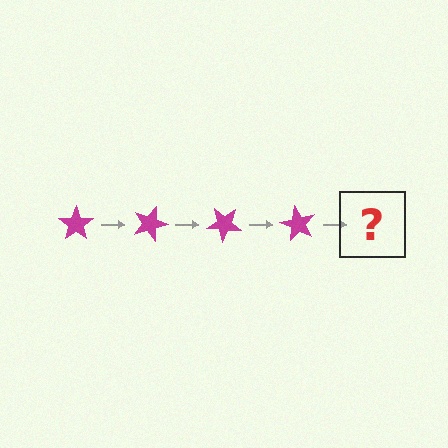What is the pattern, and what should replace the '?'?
The pattern is that the star rotates 20 degrees each step. The '?' should be a magenta star rotated 80 degrees.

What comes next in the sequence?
The next element should be a magenta star rotated 80 degrees.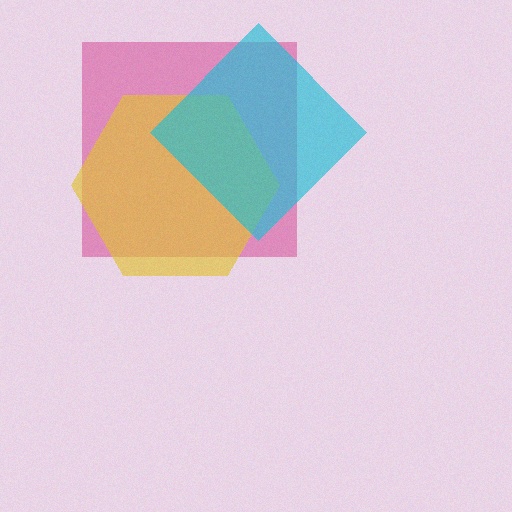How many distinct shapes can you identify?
There are 3 distinct shapes: a pink square, a yellow hexagon, a cyan diamond.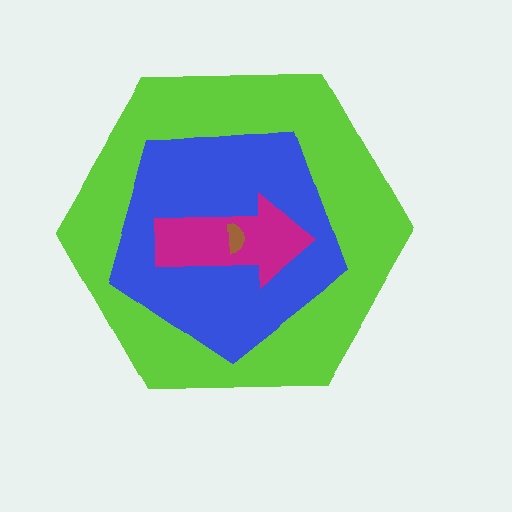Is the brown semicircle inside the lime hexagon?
Yes.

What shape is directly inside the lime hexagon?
The blue pentagon.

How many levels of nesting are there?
4.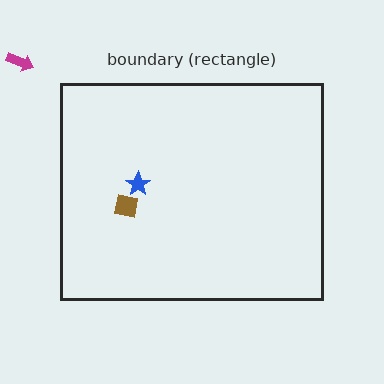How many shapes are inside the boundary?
2 inside, 1 outside.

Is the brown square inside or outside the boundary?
Inside.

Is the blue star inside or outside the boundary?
Inside.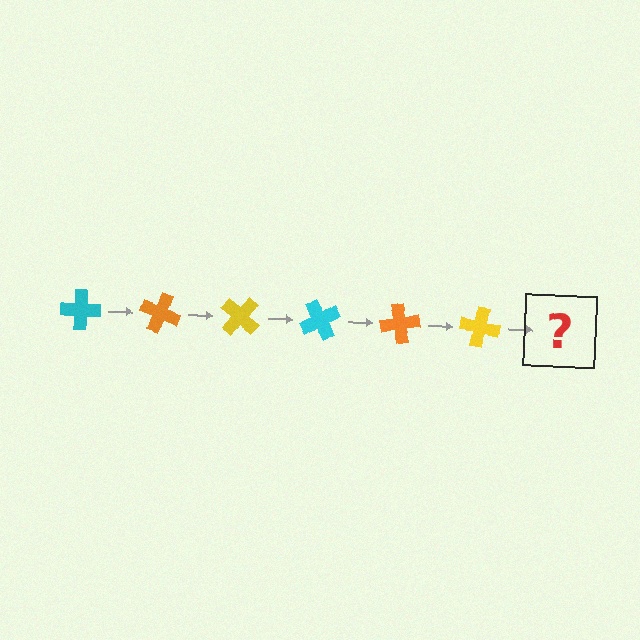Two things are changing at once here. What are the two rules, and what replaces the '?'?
The two rules are that it rotates 20 degrees each step and the color cycles through cyan, orange, and yellow. The '?' should be a cyan cross, rotated 120 degrees from the start.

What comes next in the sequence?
The next element should be a cyan cross, rotated 120 degrees from the start.